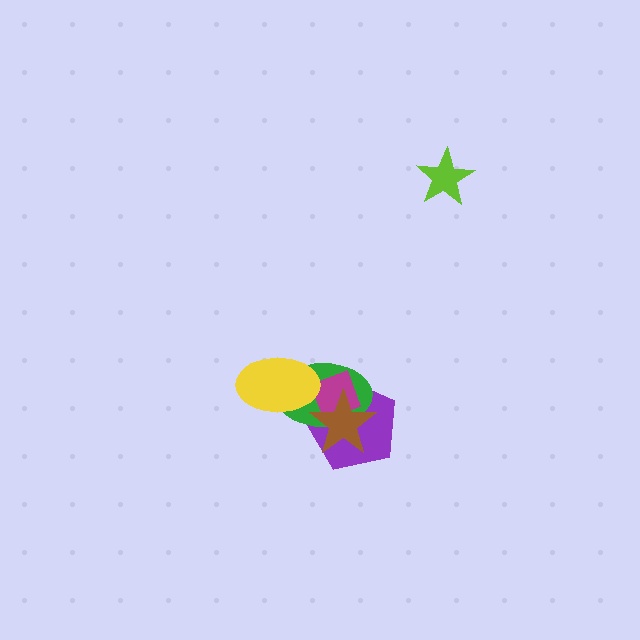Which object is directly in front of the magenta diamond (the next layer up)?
The brown star is directly in front of the magenta diamond.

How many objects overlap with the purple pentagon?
3 objects overlap with the purple pentagon.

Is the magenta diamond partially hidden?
Yes, it is partially covered by another shape.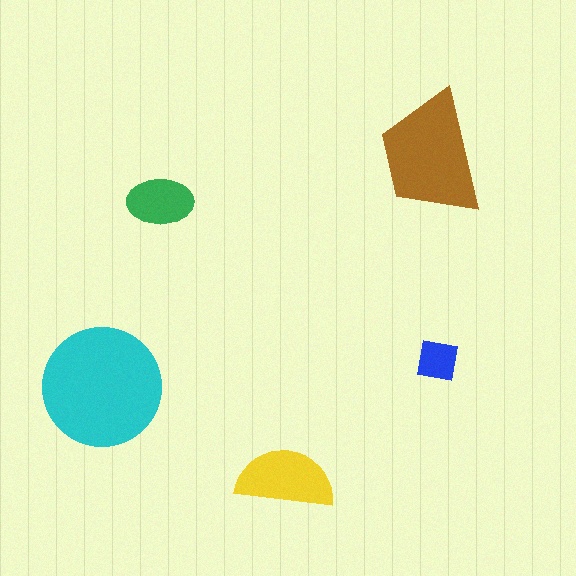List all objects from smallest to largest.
The blue square, the green ellipse, the yellow semicircle, the brown trapezoid, the cyan circle.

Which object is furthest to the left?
The cyan circle is leftmost.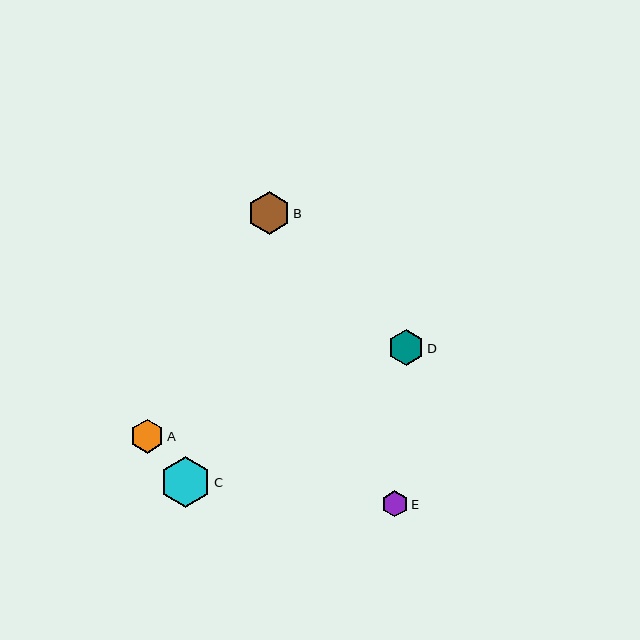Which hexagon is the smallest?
Hexagon E is the smallest with a size of approximately 26 pixels.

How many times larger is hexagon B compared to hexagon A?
Hexagon B is approximately 1.2 times the size of hexagon A.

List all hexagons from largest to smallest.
From largest to smallest: C, B, D, A, E.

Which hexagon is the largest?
Hexagon C is the largest with a size of approximately 51 pixels.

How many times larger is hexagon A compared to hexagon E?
Hexagon A is approximately 1.3 times the size of hexagon E.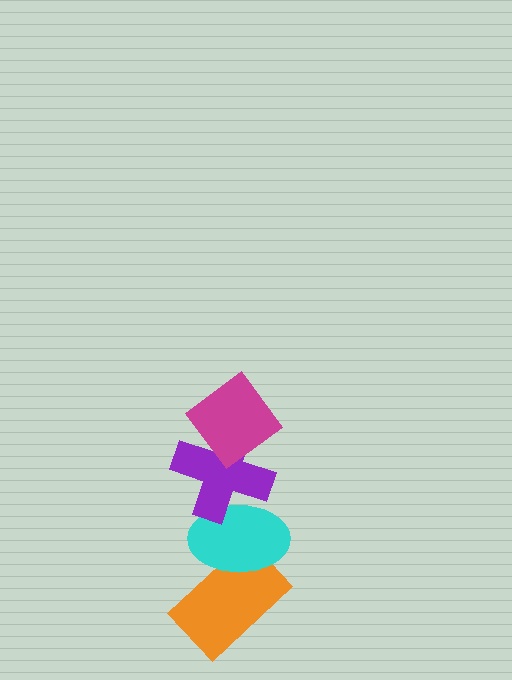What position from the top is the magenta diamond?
The magenta diamond is 1st from the top.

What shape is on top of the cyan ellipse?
The purple cross is on top of the cyan ellipse.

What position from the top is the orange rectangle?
The orange rectangle is 4th from the top.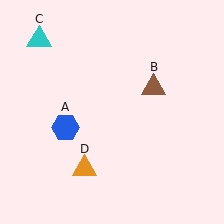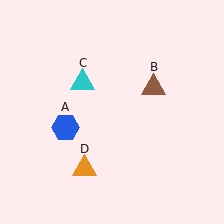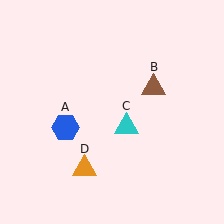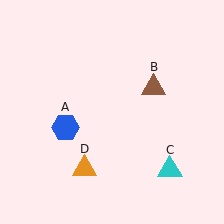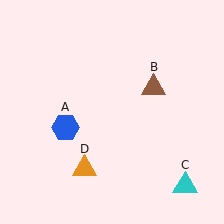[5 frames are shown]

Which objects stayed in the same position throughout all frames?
Blue hexagon (object A) and brown triangle (object B) and orange triangle (object D) remained stationary.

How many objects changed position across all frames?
1 object changed position: cyan triangle (object C).